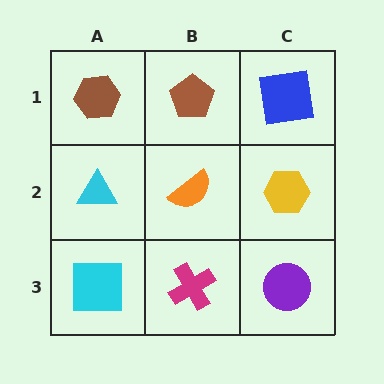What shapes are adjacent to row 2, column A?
A brown hexagon (row 1, column A), a cyan square (row 3, column A), an orange semicircle (row 2, column B).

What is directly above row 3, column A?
A cyan triangle.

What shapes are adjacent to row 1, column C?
A yellow hexagon (row 2, column C), a brown pentagon (row 1, column B).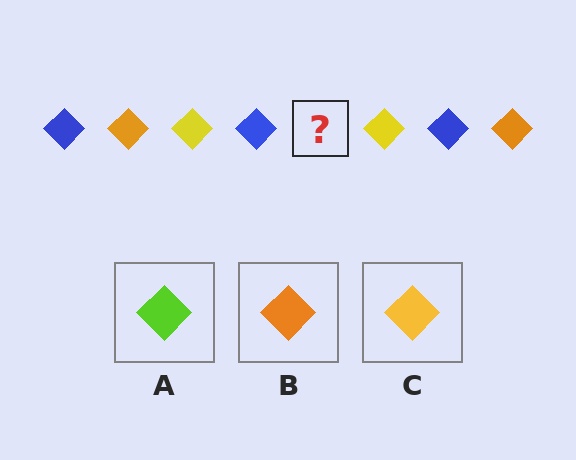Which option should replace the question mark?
Option B.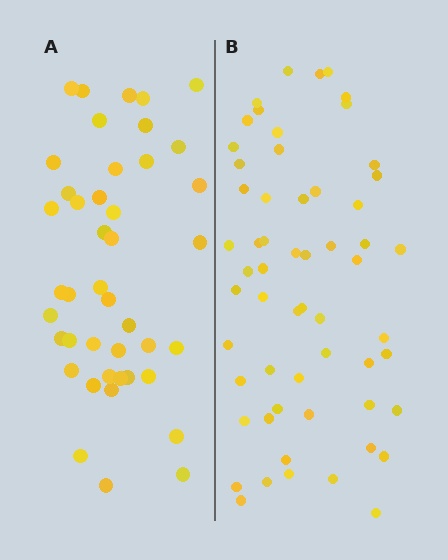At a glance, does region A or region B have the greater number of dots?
Region B (the right region) has more dots.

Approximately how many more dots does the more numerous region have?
Region B has approximately 15 more dots than region A.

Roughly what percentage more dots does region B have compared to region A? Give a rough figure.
About 35% more.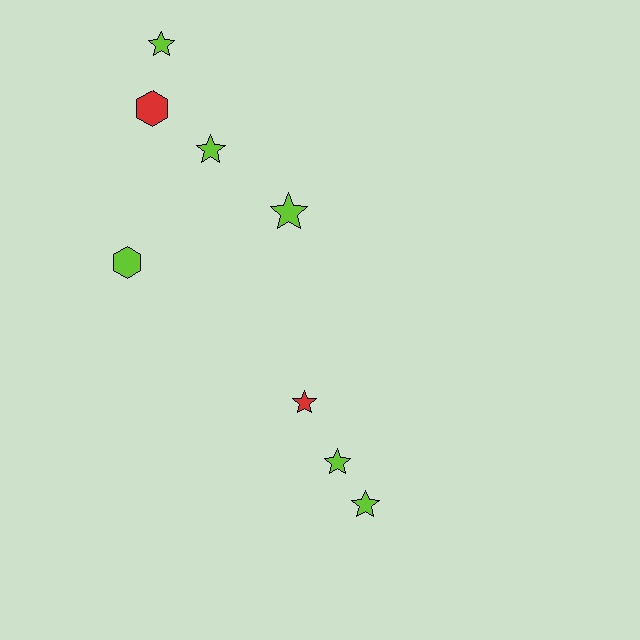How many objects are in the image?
There are 8 objects.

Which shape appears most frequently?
Star, with 6 objects.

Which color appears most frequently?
Lime, with 6 objects.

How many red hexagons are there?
There is 1 red hexagon.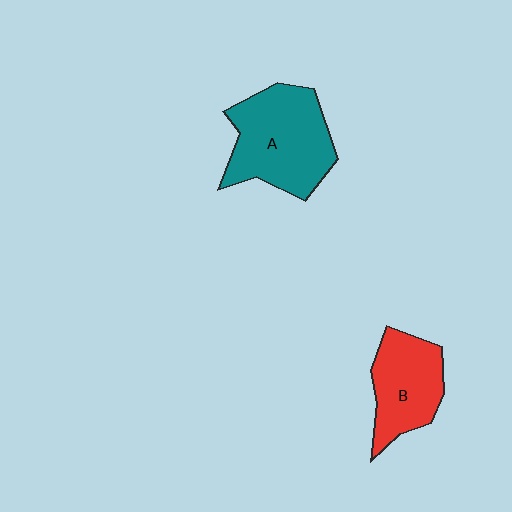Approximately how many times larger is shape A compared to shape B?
Approximately 1.4 times.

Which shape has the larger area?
Shape A (teal).